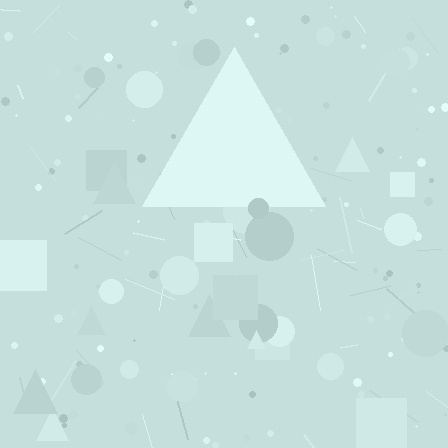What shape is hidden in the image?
A triangle is hidden in the image.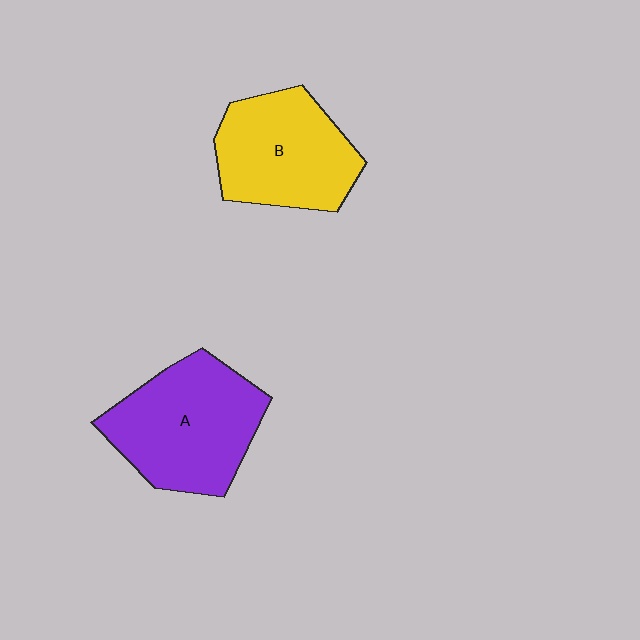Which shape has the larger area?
Shape A (purple).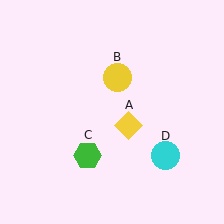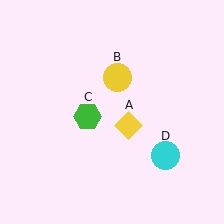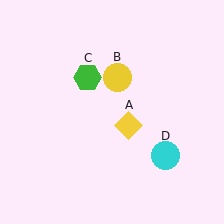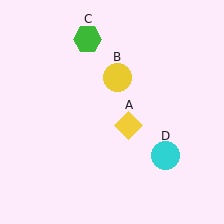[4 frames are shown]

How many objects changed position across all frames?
1 object changed position: green hexagon (object C).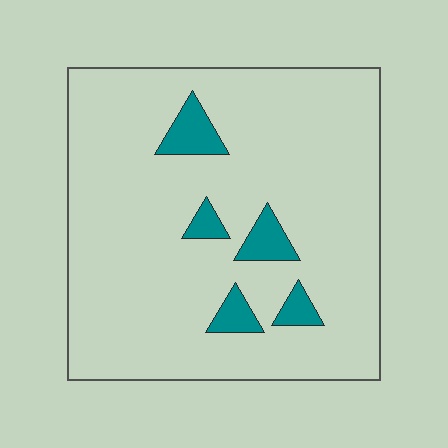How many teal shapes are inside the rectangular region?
5.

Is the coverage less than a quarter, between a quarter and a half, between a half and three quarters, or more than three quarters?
Less than a quarter.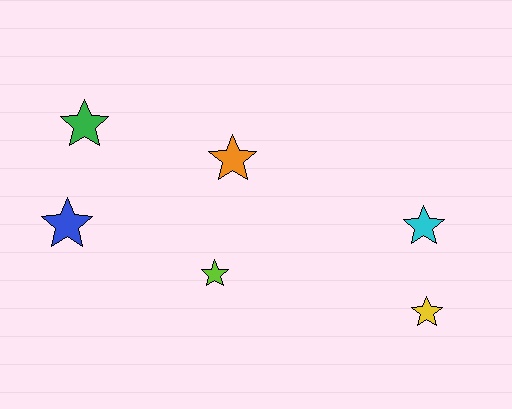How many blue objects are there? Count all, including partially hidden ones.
There is 1 blue object.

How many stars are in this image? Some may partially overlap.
There are 6 stars.